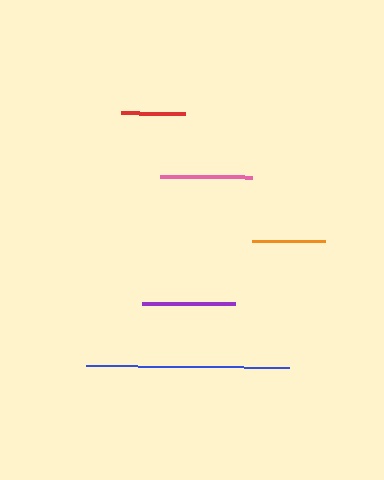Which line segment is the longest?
The blue line is the longest at approximately 203 pixels.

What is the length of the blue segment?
The blue segment is approximately 203 pixels long.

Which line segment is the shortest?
The red line is the shortest at approximately 64 pixels.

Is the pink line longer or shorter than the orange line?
The pink line is longer than the orange line.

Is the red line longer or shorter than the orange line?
The orange line is longer than the red line.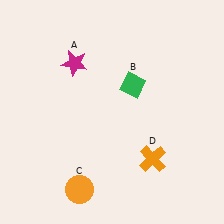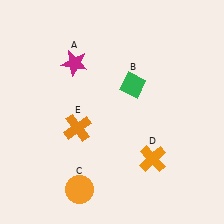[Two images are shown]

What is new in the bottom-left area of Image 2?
An orange cross (E) was added in the bottom-left area of Image 2.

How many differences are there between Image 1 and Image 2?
There is 1 difference between the two images.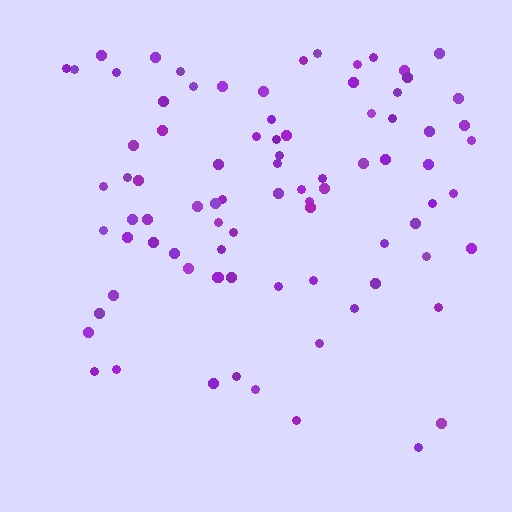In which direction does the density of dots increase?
From bottom to top, with the top side densest.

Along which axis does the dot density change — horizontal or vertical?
Vertical.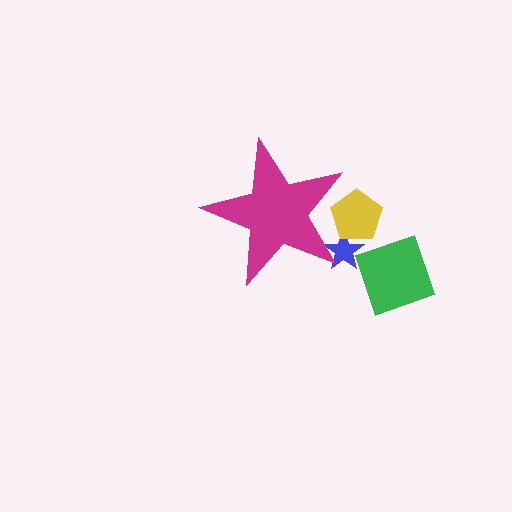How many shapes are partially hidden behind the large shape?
2 shapes are partially hidden.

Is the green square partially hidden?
No, the green square is fully visible.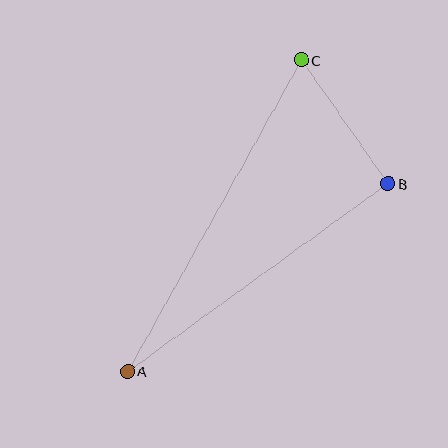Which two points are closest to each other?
Points B and C are closest to each other.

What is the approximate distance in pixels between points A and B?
The distance between A and B is approximately 321 pixels.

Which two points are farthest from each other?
Points A and C are farthest from each other.